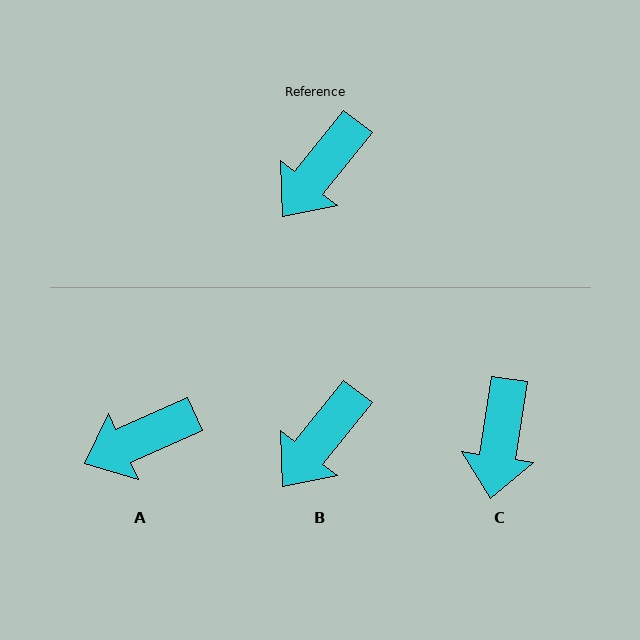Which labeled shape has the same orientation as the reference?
B.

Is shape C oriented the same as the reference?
No, it is off by about 30 degrees.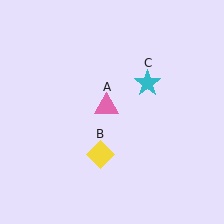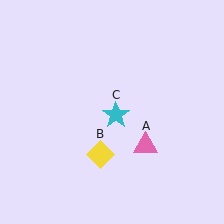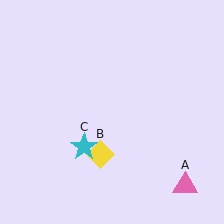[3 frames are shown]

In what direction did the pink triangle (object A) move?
The pink triangle (object A) moved down and to the right.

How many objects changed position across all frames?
2 objects changed position: pink triangle (object A), cyan star (object C).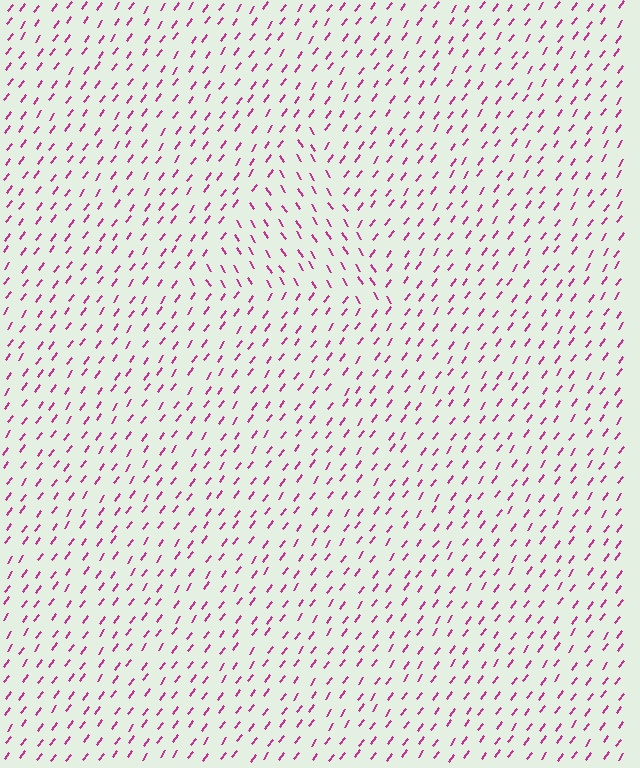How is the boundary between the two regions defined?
The boundary is defined purely by a change in line orientation (approximately 68 degrees difference). All lines are the same color and thickness.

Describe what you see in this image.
The image is filled with small magenta line segments. A triangle region in the image has lines oriented differently from the surrounding lines, creating a visible texture boundary.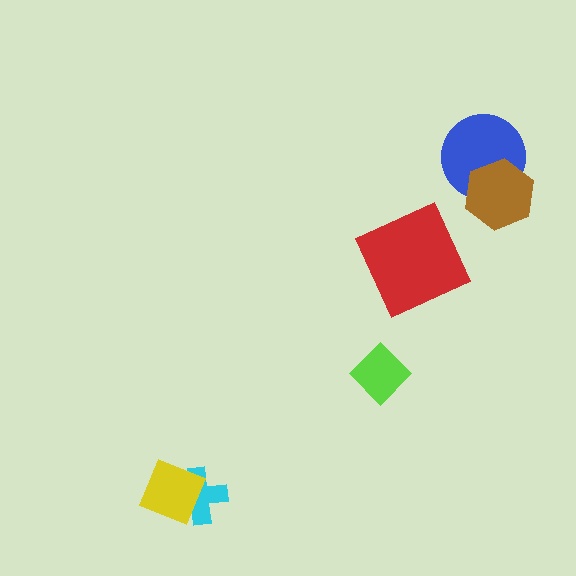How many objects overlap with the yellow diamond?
1 object overlaps with the yellow diamond.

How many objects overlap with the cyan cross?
1 object overlaps with the cyan cross.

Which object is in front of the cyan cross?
The yellow diamond is in front of the cyan cross.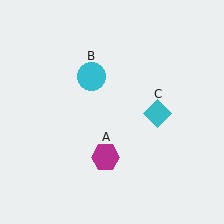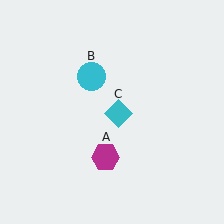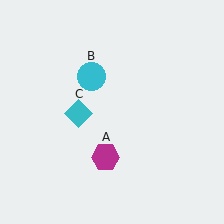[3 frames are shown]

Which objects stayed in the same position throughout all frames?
Magenta hexagon (object A) and cyan circle (object B) remained stationary.